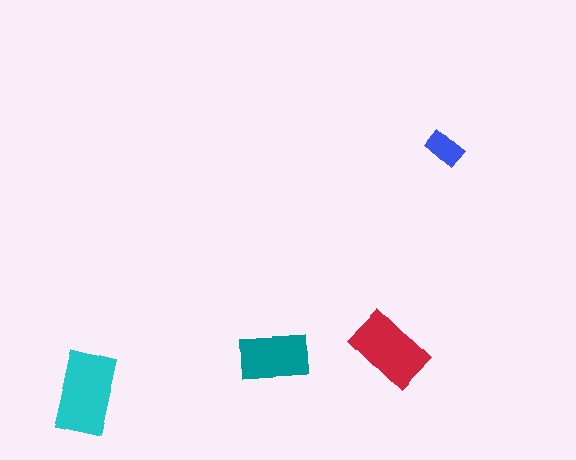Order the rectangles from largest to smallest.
the cyan one, the red one, the teal one, the blue one.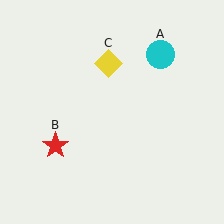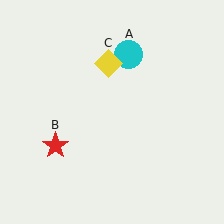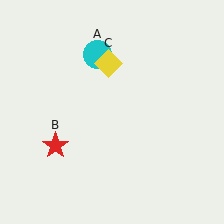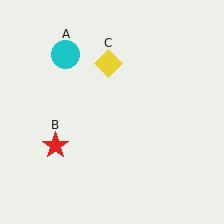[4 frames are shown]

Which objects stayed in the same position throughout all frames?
Red star (object B) and yellow diamond (object C) remained stationary.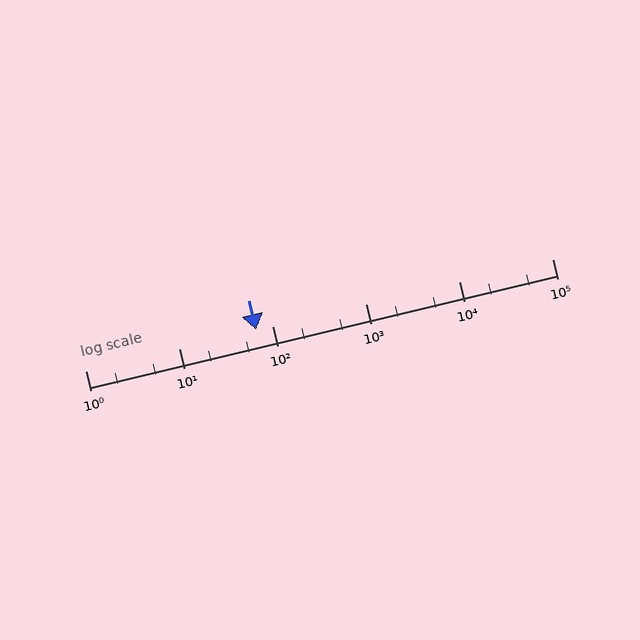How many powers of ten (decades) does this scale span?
The scale spans 5 decades, from 1 to 100000.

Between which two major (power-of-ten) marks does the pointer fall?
The pointer is between 10 and 100.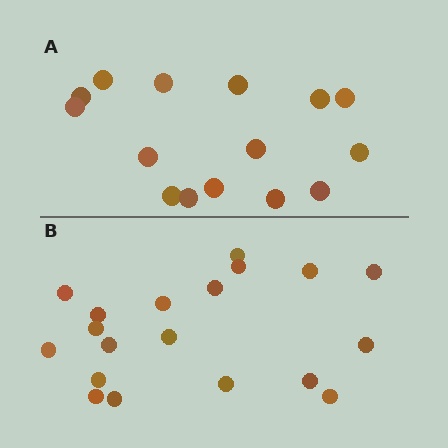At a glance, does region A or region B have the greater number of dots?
Region B (the bottom region) has more dots.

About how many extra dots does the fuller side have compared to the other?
Region B has about 4 more dots than region A.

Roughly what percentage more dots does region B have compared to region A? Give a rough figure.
About 25% more.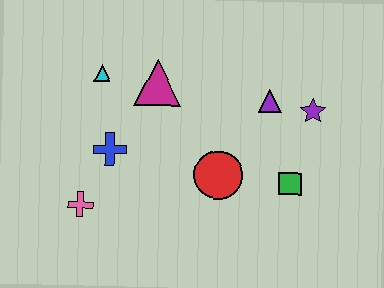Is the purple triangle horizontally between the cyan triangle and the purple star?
Yes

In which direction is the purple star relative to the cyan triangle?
The purple star is to the right of the cyan triangle.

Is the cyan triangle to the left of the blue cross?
Yes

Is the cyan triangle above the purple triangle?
Yes